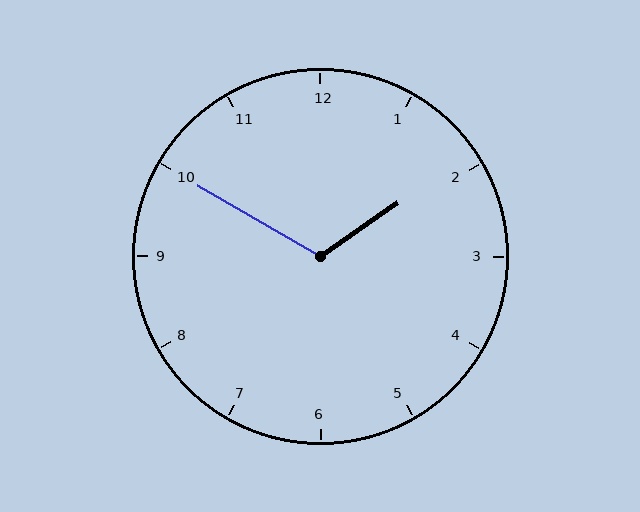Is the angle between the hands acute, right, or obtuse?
It is obtuse.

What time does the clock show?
1:50.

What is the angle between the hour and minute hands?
Approximately 115 degrees.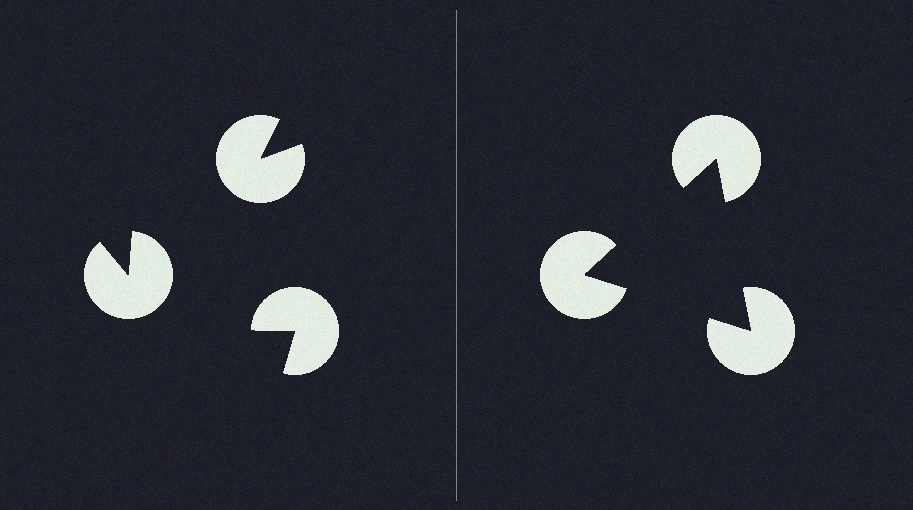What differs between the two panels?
The pac-man discs are positioned identically on both sides; only the wedge orientations differ. On the right they align to a triangle; on the left they are misaligned.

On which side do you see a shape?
An illusory triangle appears on the right side. On the left side the wedge cuts are rotated, so no coherent shape forms.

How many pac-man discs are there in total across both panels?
6 — 3 on each side.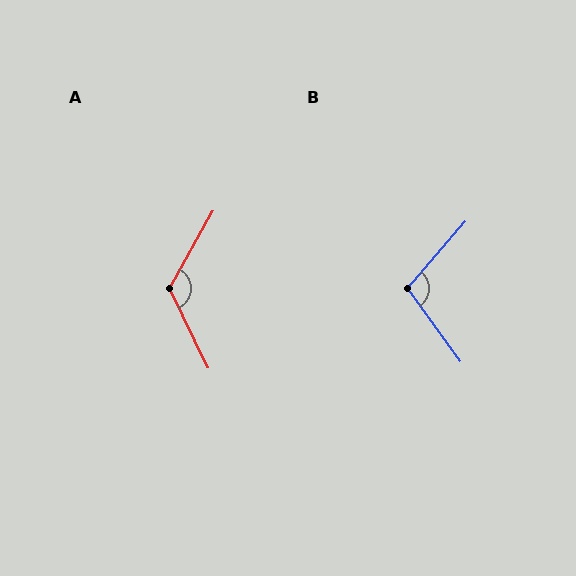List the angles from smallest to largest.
B (103°), A (125°).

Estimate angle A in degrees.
Approximately 125 degrees.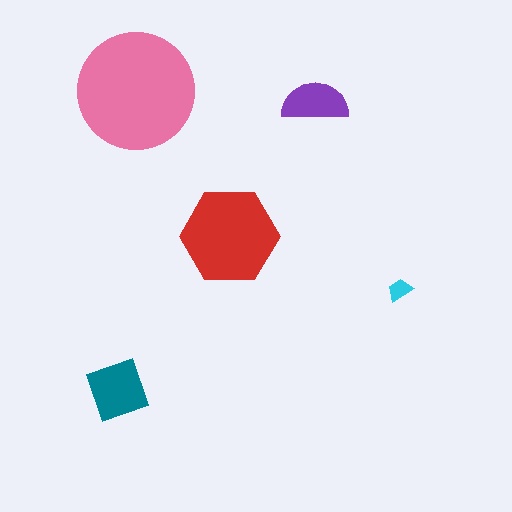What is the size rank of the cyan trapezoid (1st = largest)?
5th.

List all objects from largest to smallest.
The pink circle, the red hexagon, the teal square, the purple semicircle, the cyan trapezoid.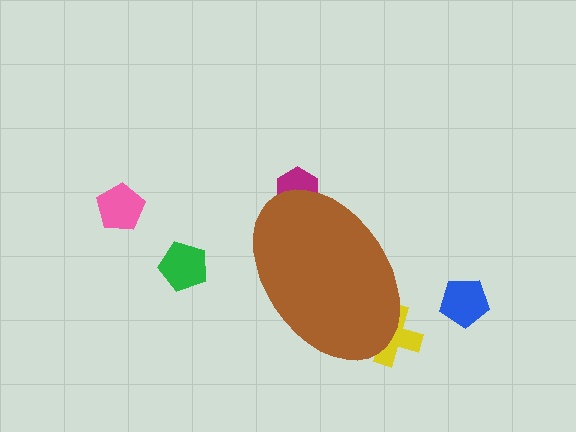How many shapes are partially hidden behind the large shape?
2 shapes are partially hidden.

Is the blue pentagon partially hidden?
No, the blue pentagon is fully visible.